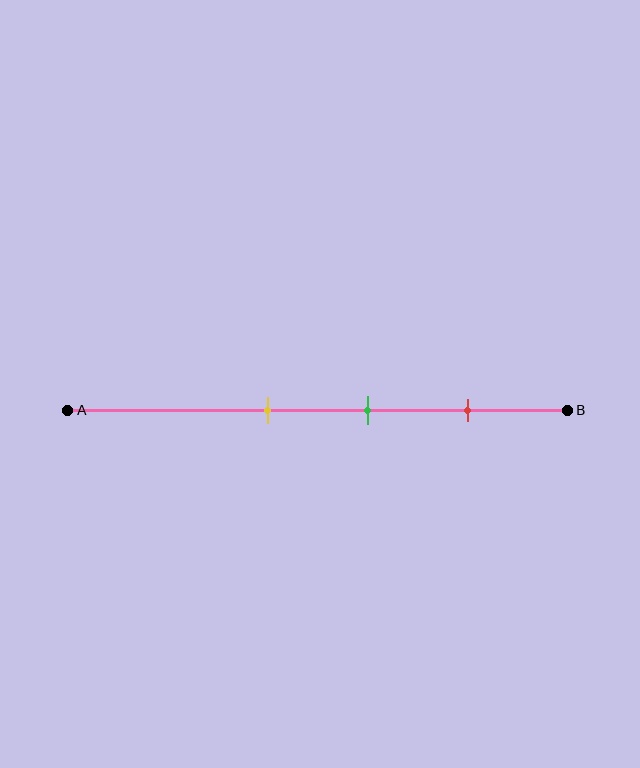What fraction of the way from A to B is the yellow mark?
The yellow mark is approximately 40% (0.4) of the way from A to B.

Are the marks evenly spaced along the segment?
Yes, the marks are approximately evenly spaced.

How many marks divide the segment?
There are 3 marks dividing the segment.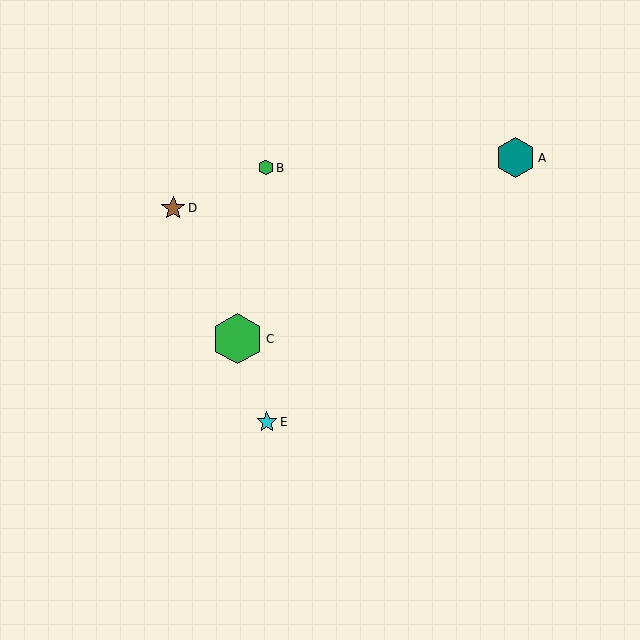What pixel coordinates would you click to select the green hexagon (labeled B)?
Click at (266, 168) to select the green hexagon B.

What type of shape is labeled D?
Shape D is a brown star.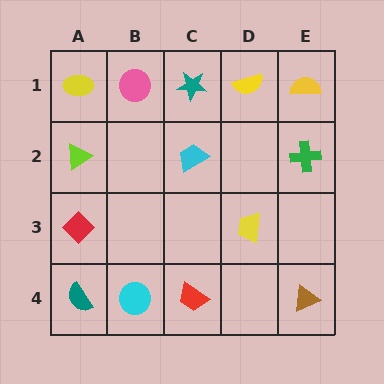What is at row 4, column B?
A cyan circle.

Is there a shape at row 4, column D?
No, that cell is empty.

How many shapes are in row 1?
5 shapes.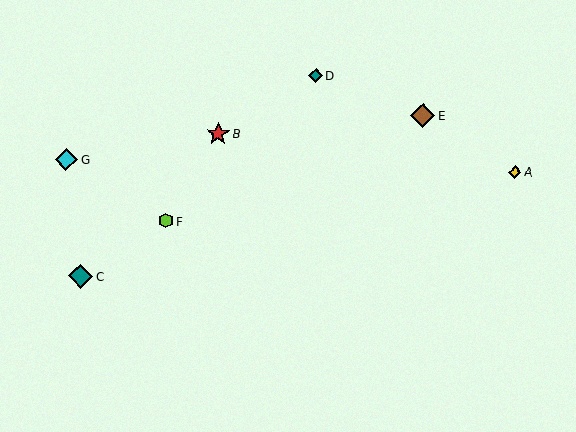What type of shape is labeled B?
Shape B is a red star.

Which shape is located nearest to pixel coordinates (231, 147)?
The red star (labeled B) at (218, 134) is nearest to that location.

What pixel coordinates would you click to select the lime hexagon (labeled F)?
Click at (166, 221) to select the lime hexagon F.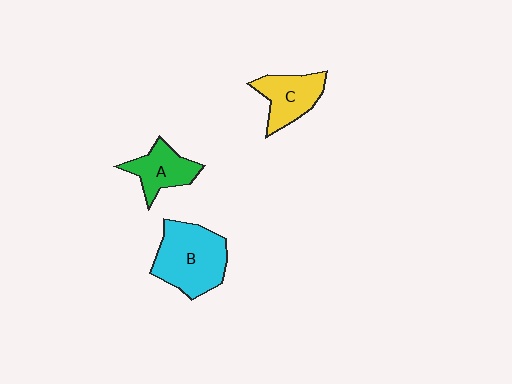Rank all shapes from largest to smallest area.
From largest to smallest: B (cyan), C (yellow), A (green).